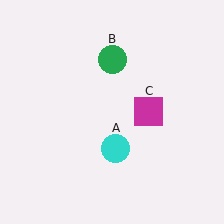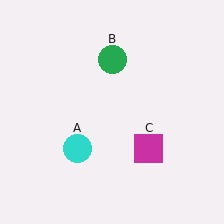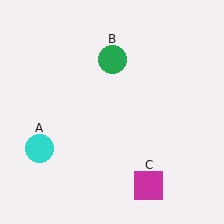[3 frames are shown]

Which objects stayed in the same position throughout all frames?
Green circle (object B) remained stationary.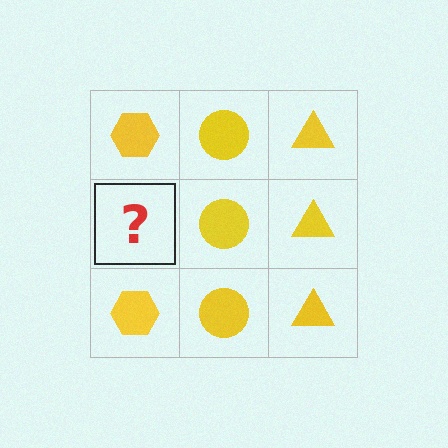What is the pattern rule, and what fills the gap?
The rule is that each column has a consistent shape. The gap should be filled with a yellow hexagon.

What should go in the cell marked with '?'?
The missing cell should contain a yellow hexagon.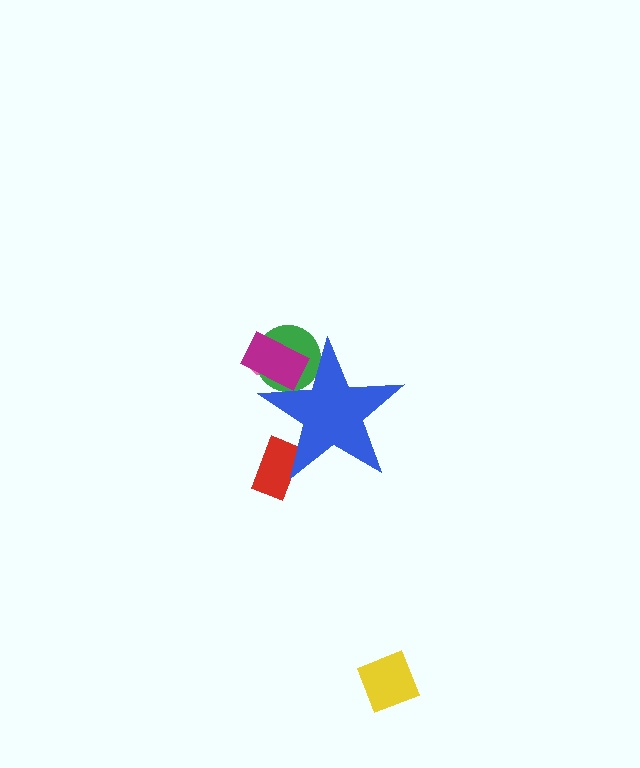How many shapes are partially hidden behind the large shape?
4 shapes are partially hidden.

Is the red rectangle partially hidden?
Yes, the red rectangle is partially hidden behind the blue star.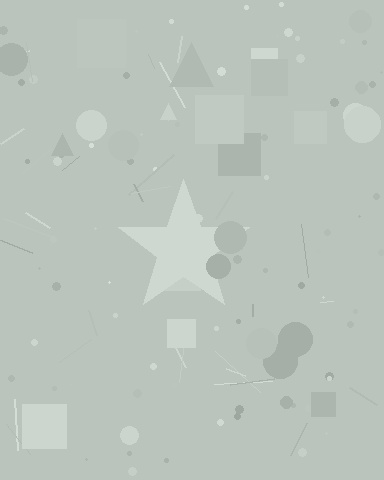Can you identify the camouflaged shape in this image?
The camouflaged shape is a star.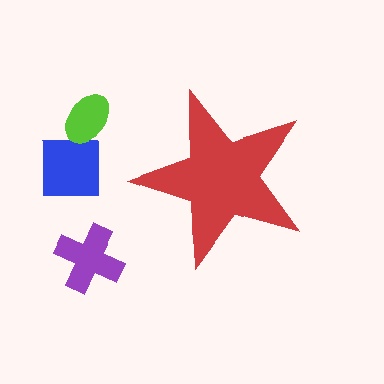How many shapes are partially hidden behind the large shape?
0 shapes are partially hidden.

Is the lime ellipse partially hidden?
No, the lime ellipse is fully visible.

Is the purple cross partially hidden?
No, the purple cross is fully visible.